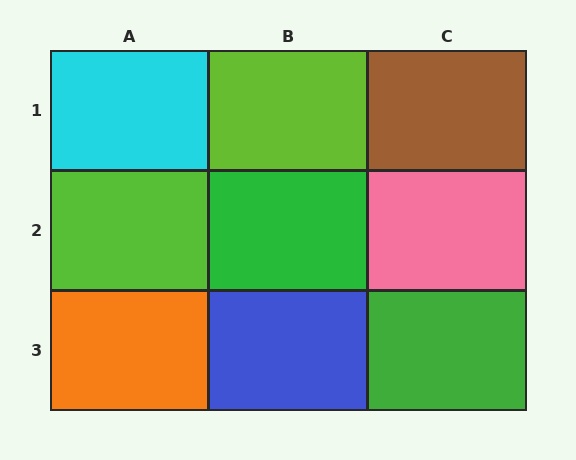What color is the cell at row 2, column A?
Lime.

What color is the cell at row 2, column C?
Pink.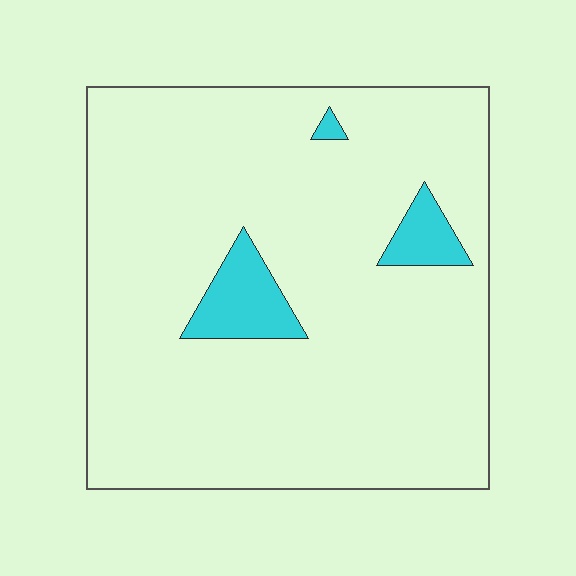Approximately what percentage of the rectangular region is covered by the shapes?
Approximately 10%.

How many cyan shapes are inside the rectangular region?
3.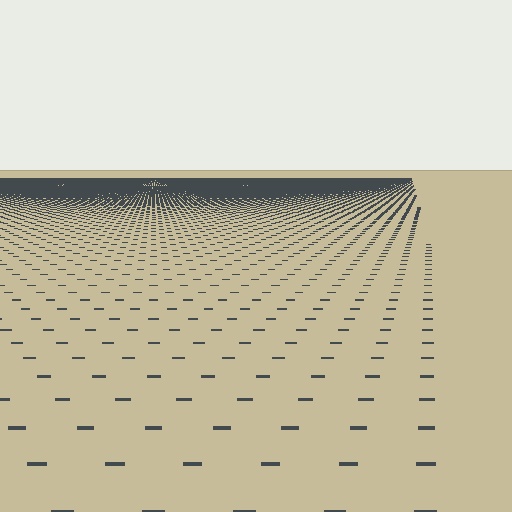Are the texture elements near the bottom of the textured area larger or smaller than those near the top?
Larger. Near the bottom, elements are closer to the viewer and appear at a bigger on-screen size.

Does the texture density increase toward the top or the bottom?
Density increases toward the top.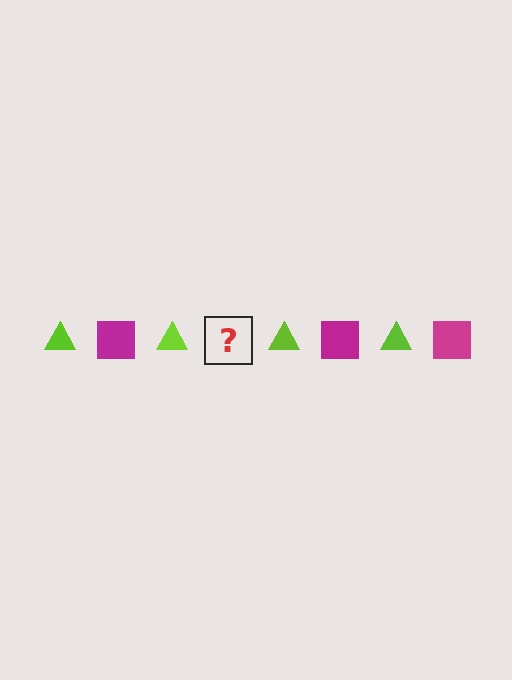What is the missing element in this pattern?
The missing element is a magenta square.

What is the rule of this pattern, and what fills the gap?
The rule is that the pattern alternates between lime triangle and magenta square. The gap should be filled with a magenta square.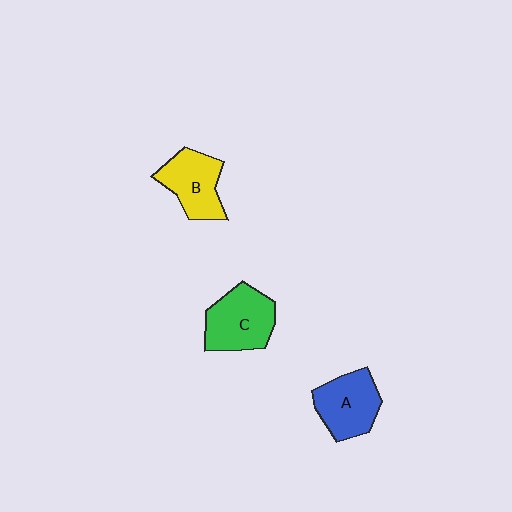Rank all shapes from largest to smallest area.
From largest to smallest: C (green), A (blue), B (yellow).